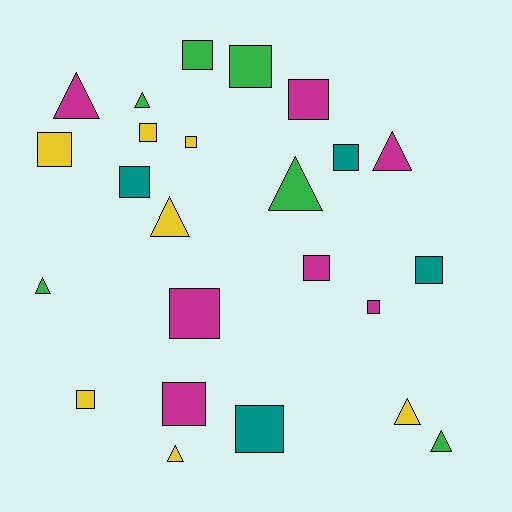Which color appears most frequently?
Magenta, with 7 objects.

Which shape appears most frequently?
Square, with 15 objects.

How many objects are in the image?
There are 24 objects.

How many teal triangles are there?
There are no teal triangles.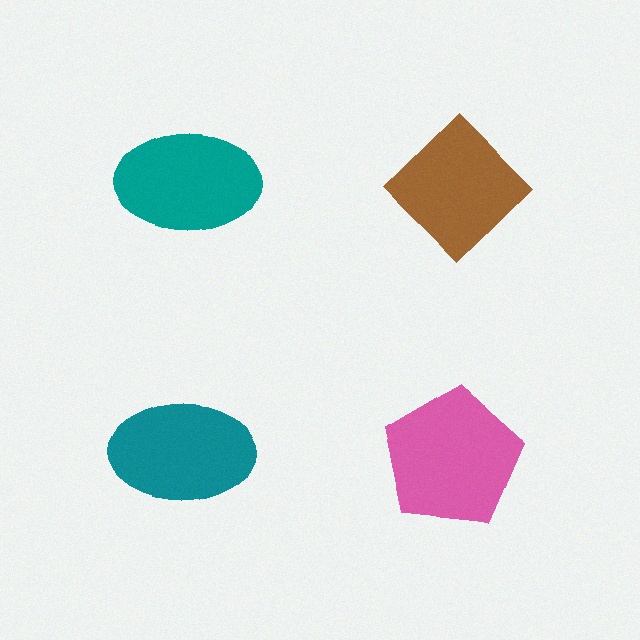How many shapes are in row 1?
2 shapes.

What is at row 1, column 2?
A brown diamond.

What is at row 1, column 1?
A teal ellipse.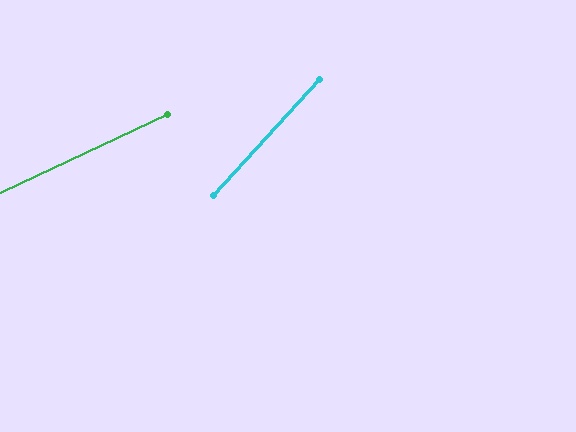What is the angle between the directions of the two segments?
Approximately 23 degrees.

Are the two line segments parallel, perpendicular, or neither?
Neither parallel nor perpendicular — they differ by about 23°.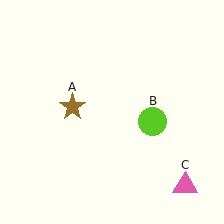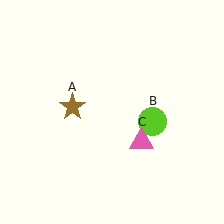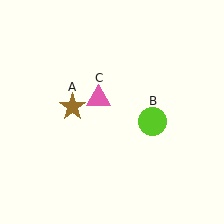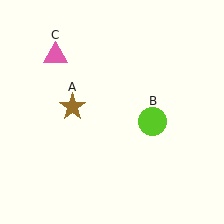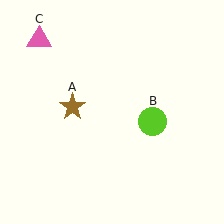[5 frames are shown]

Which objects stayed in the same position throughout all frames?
Brown star (object A) and lime circle (object B) remained stationary.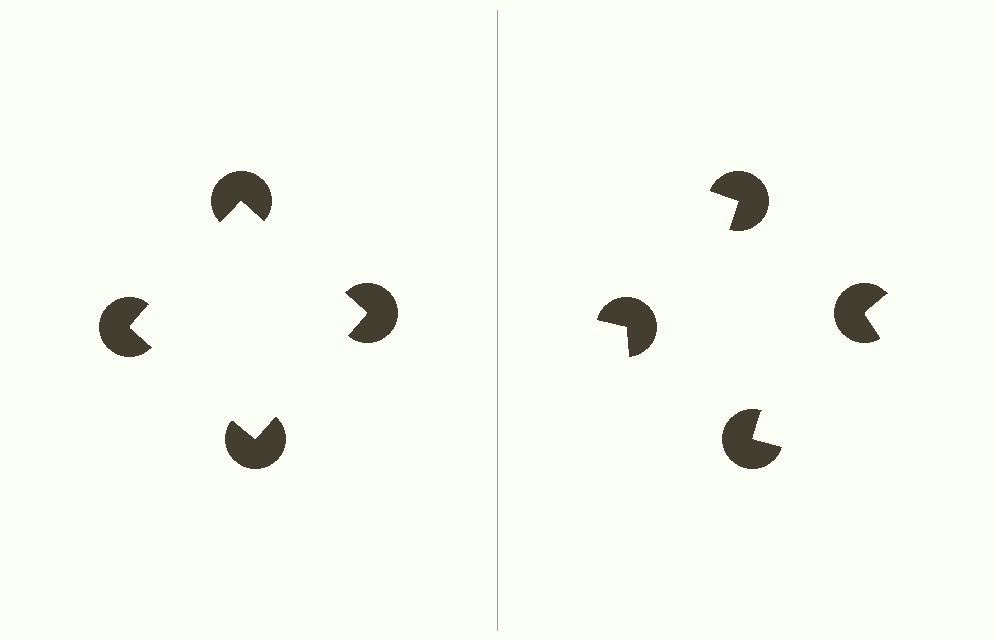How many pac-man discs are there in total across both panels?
8 — 4 on each side.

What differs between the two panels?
The pac-man discs are positioned identically on both sides; only the wedge orientations differ. On the left they align to a square; on the right they are misaligned.